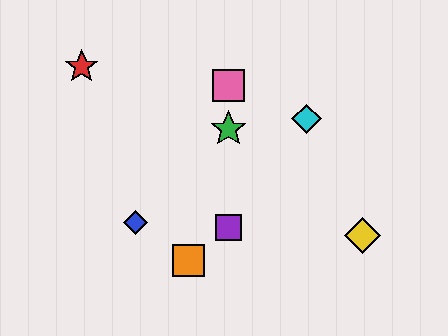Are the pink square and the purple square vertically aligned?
Yes, both are at x≈228.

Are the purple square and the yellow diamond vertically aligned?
No, the purple square is at x≈228 and the yellow diamond is at x≈362.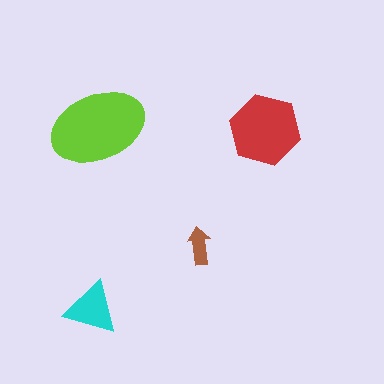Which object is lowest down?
The cyan triangle is bottommost.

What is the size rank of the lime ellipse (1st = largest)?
1st.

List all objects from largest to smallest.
The lime ellipse, the red hexagon, the cyan triangle, the brown arrow.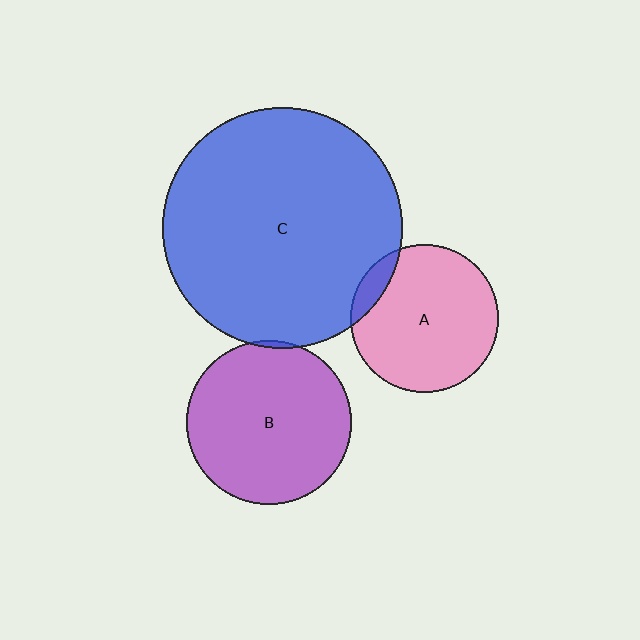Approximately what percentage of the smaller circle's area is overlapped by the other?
Approximately 10%.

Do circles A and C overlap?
Yes.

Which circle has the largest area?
Circle C (blue).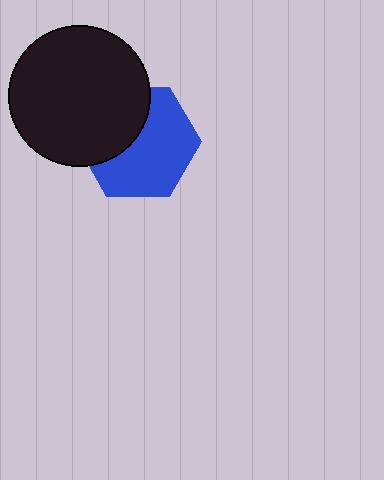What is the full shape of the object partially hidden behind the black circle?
The partially hidden object is a blue hexagon.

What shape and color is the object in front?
The object in front is a black circle.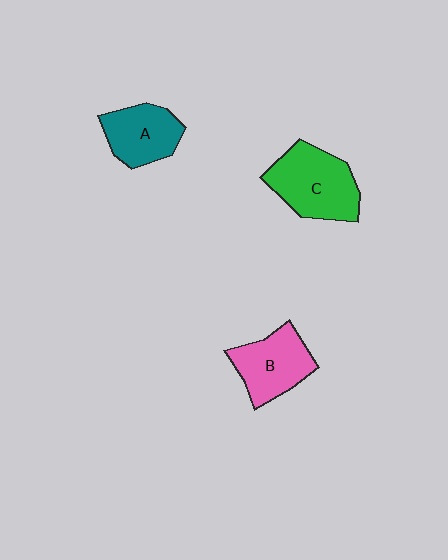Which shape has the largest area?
Shape C (green).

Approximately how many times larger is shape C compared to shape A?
Approximately 1.4 times.